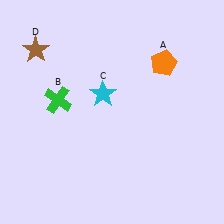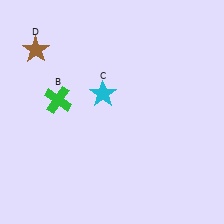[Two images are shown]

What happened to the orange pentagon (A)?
The orange pentagon (A) was removed in Image 2. It was in the top-right area of Image 1.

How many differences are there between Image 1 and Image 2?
There is 1 difference between the two images.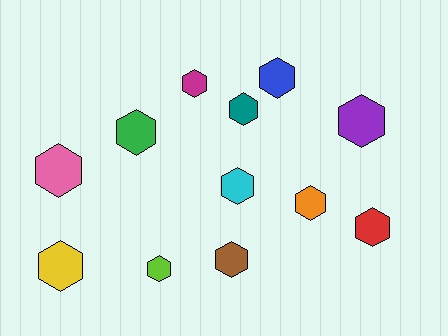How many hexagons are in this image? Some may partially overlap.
There are 12 hexagons.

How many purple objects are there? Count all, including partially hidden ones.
There is 1 purple object.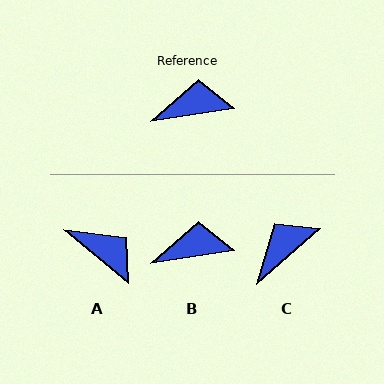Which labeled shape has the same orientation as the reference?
B.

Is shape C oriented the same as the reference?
No, it is off by about 32 degrees.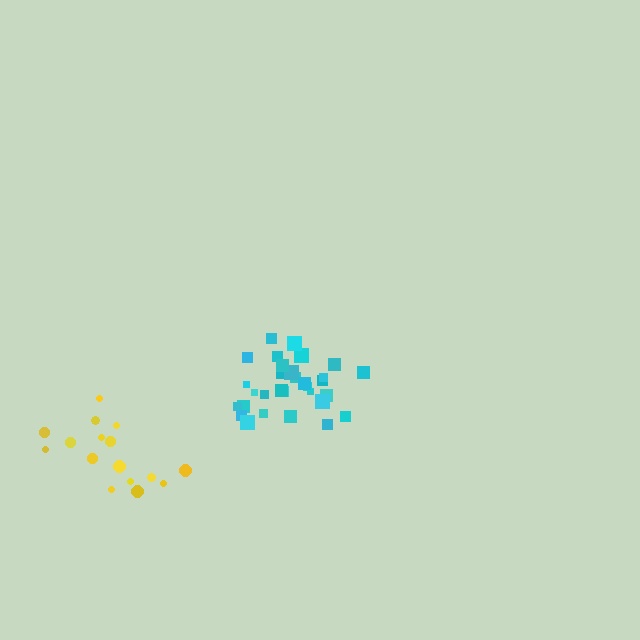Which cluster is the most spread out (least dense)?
Yellow.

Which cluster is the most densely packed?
Cyan.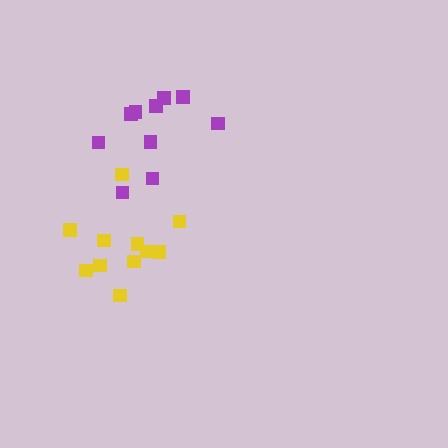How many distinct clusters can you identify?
There are 2 distinct clusters.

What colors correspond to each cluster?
The clusters are colored: yellow, purple.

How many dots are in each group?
Group 1: 11 dots, Group 2: 10 dots (21 total).